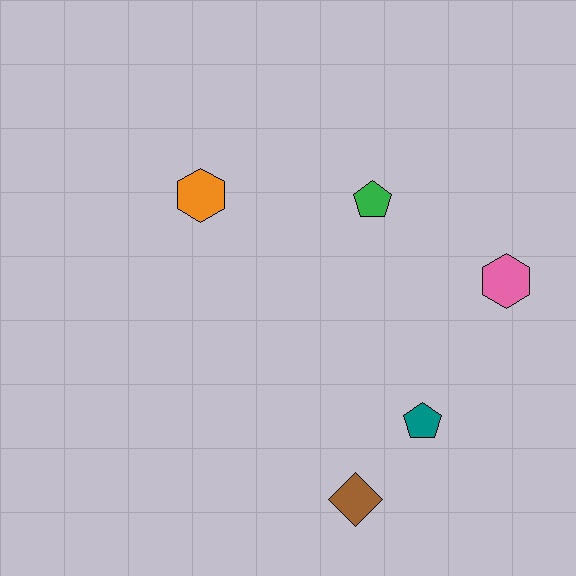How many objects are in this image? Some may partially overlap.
There are 5 objects.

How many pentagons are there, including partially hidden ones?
There are 2 pentagons.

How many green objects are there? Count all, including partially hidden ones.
There is 1 green object.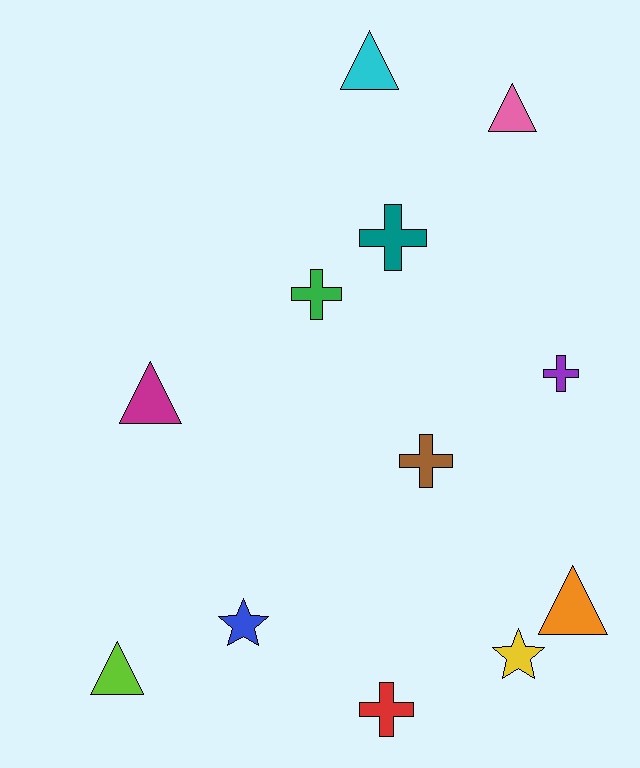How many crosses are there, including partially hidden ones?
There are 5 crosses.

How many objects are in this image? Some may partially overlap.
There are 12 objects.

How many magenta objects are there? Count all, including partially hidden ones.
There is 1 magenta object.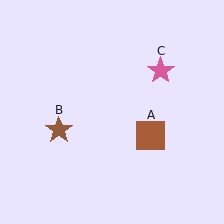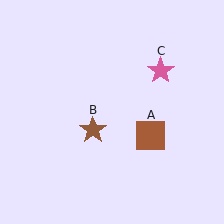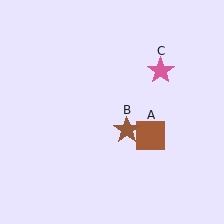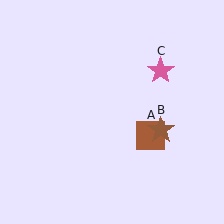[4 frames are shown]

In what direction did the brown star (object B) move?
The brown star (object B) moved right.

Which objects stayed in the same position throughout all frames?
Brown square (object A) and pink star (object C) remained stationary.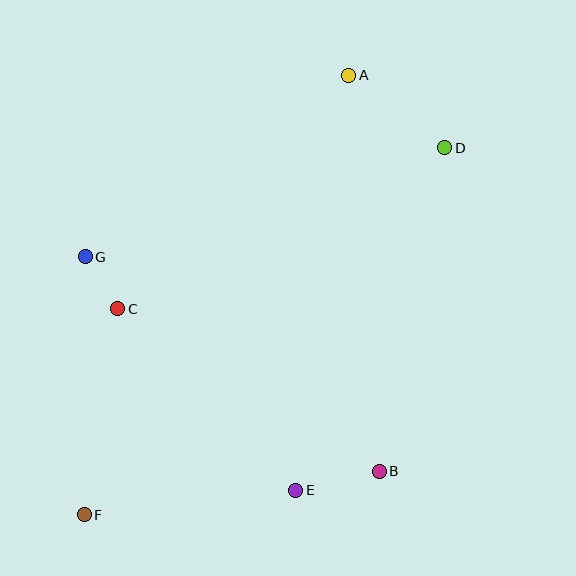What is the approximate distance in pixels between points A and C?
The distance between A and C is approximately 328 pixels.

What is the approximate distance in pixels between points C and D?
The distance between C and D is approximately 365 pixels.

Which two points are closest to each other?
Points C and G are closest to each other.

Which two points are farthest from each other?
Points D and F are farthest from each other.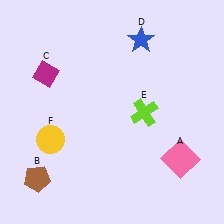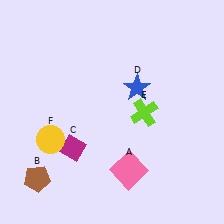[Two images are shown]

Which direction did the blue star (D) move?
The blue star (D) moved down.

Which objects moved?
The objects that moved are: the pink square (A), the magenta diamond (C), the blue star (D).